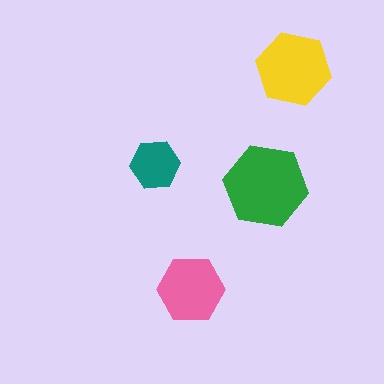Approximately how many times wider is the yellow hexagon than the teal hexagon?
About 1.5 times wider.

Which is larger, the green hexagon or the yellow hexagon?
The green one.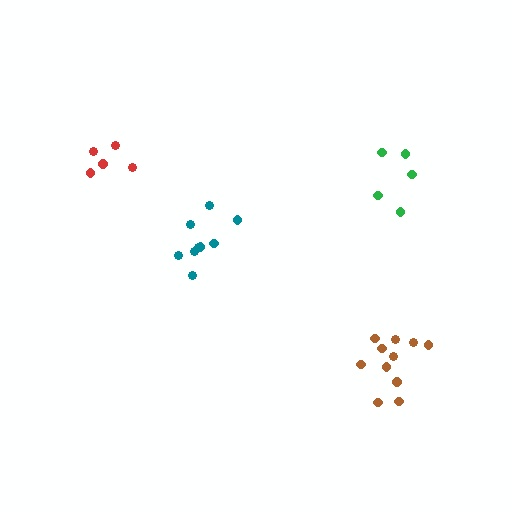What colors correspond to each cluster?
The clusters are colored: teal, brown, green, red.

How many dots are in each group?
Group 1: 9 dots, Group 2: 11 dots, Group 3: 5 dots, Group 4: 5 dots (30 total).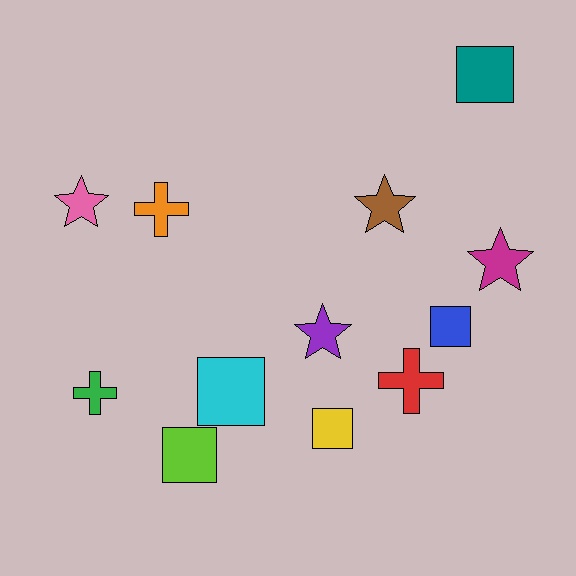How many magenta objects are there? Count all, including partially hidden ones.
There is 1 magenta object.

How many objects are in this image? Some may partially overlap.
There are 12 objects.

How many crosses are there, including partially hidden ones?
There are 3 crosses.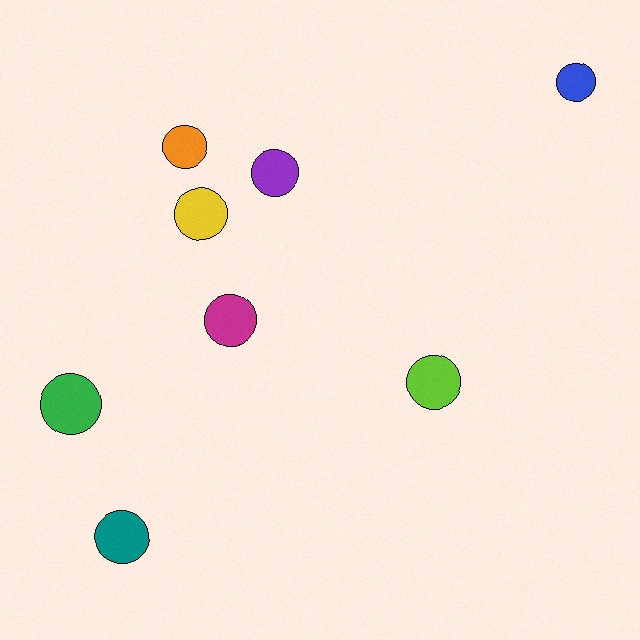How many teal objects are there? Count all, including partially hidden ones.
There is 1 teal object.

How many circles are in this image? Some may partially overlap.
There are 8 circles.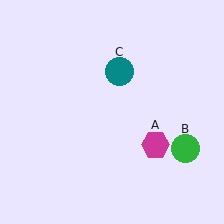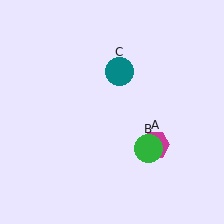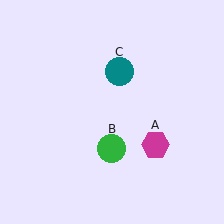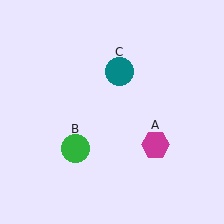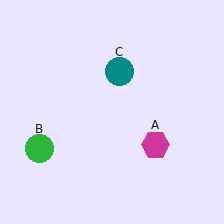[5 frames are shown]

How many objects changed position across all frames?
1 object changed position: green circle (object B).